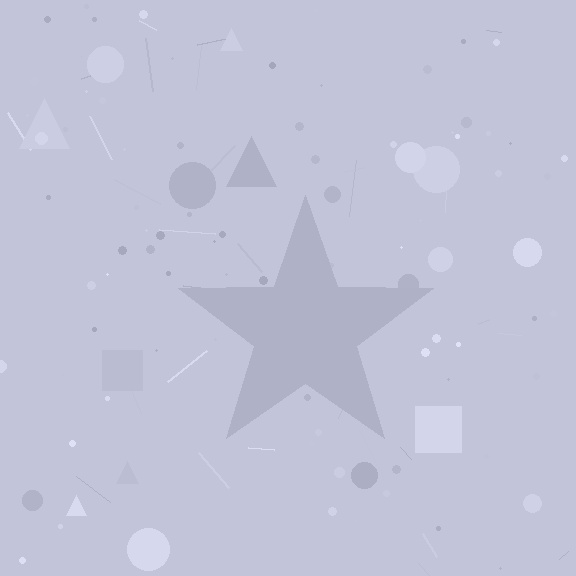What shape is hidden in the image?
A star is hidden in the image.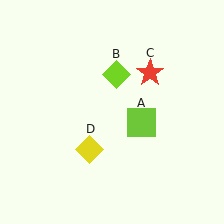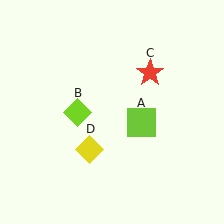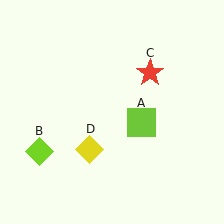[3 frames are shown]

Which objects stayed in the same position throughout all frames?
Lime square (object A) and red star (object C) and yellow diamond (object D) remained stationary.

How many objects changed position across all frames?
1 object changed position: lime diamond (object B).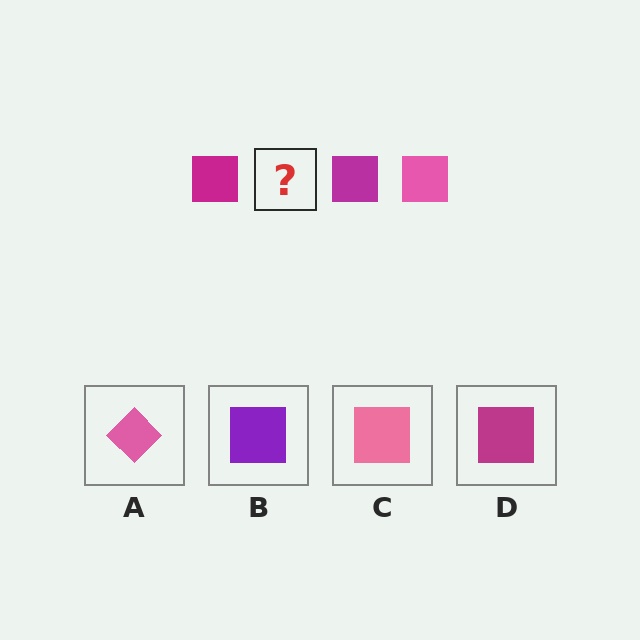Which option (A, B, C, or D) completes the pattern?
C.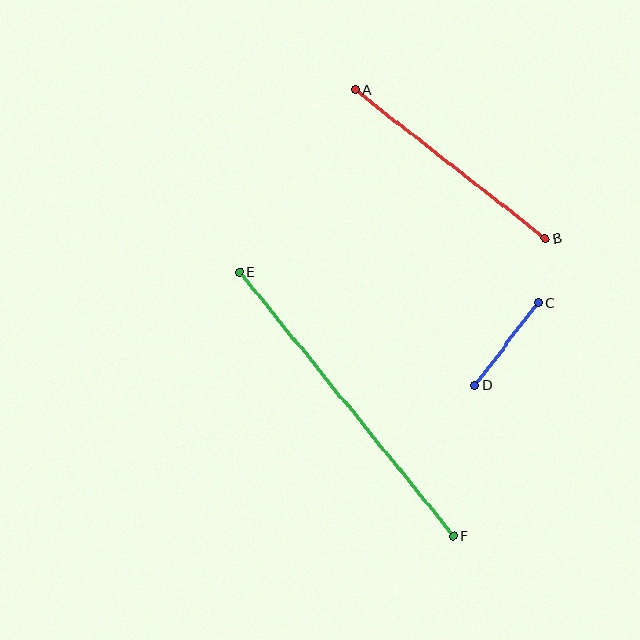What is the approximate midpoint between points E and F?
The midpoint is at approximately (346, 404) pixels.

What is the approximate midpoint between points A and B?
The midpoint is at approximately (450, 164) pixels.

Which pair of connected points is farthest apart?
Points E and F are farthest apart.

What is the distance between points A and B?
The distance is approximately 241 pixels.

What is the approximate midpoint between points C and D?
The midpoint is at approximately (506, 344) pixels.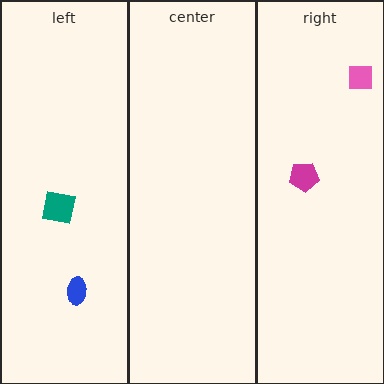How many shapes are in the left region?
2.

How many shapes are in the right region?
2.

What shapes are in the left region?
The teal square, the blue ellipse.